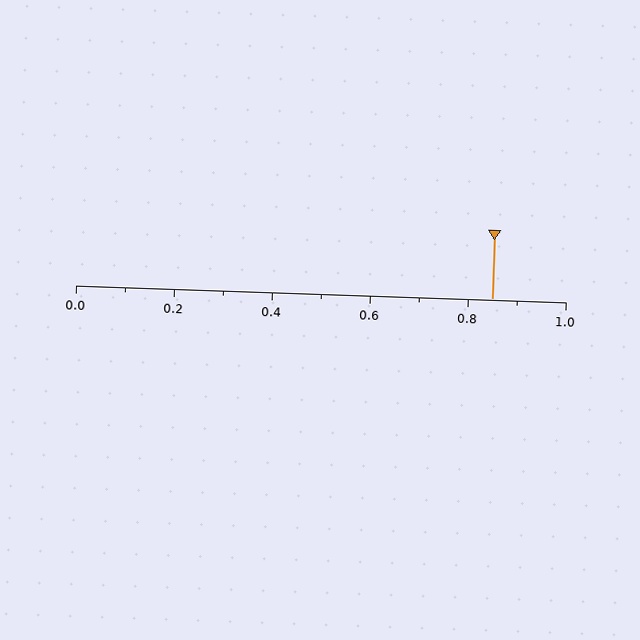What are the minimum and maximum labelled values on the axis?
The axis runs from 0.0 to 1.0.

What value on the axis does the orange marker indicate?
The marker indicates approximately 0.85.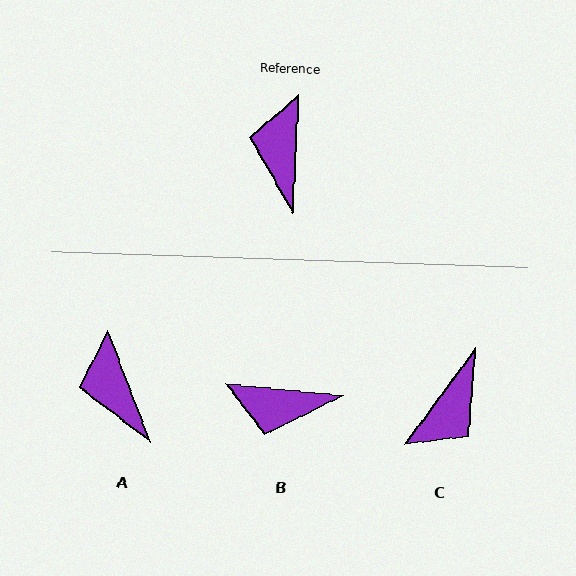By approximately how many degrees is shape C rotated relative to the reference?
Approximately 147 degrees counter-clockwise.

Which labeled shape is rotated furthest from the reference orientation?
C, about 147 degrees away.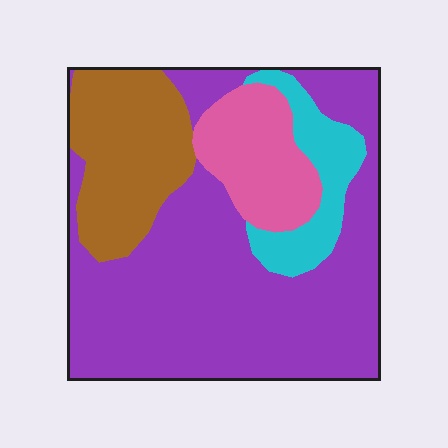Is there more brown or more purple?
Purple.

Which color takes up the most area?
Purple, at roughly 60%.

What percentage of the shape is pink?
Pink covers around 15% of the shape.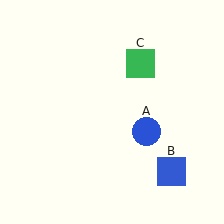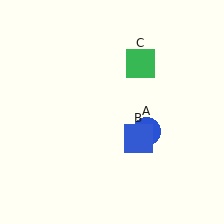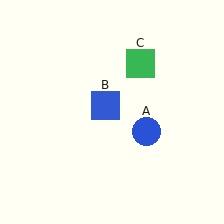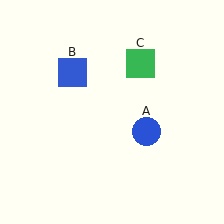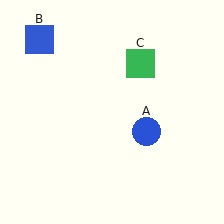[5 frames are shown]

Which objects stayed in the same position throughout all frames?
Blue circle (object A) and green square (object C) remained stationary.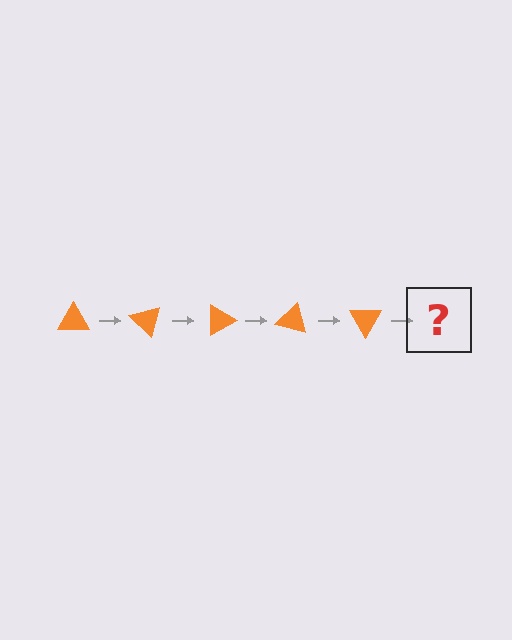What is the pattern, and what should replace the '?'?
The pattern is that the triangle rotates 45 degrees each step. The '?' should be an orange triangle rotated 225 degrees.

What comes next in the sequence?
The next element should be an orange triangle rotated 225 degrees.